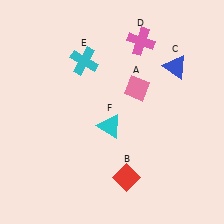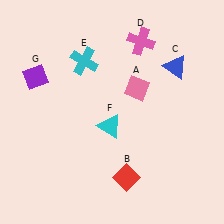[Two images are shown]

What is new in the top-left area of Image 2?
A purple diamond (G) was added in the top-left area of Image 2.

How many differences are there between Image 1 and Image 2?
There is 1 difference between the two images.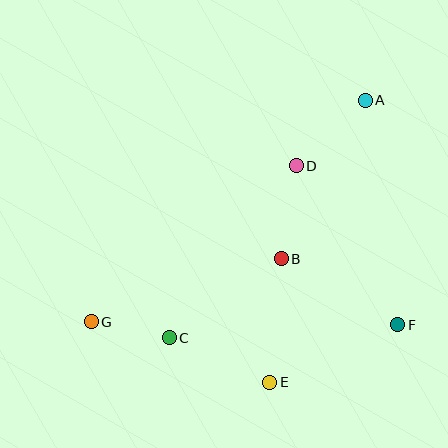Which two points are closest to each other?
Points C and G are closest to each other.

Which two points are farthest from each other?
Points A and G are farthest from each other.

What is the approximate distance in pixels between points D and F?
The distance between D and F is approximately 189 pixels.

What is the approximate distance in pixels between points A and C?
The distance between A and C is approximately 308 pixels.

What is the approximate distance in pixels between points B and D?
The distance between B and D is approximately 95 pixels.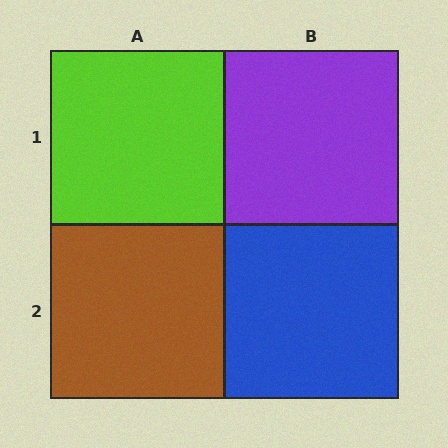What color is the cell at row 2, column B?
Blue.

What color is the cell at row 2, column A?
Brown.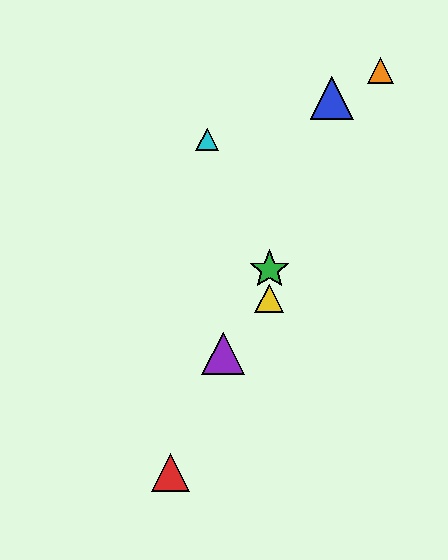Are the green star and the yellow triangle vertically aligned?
Yes, both are at x≈269.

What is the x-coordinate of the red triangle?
The red triangle is at x≈171.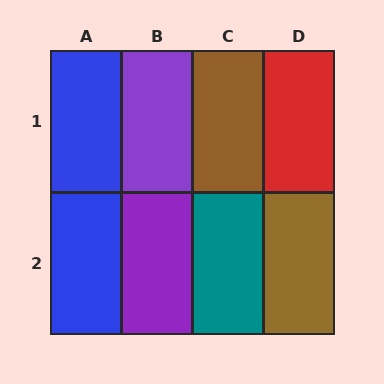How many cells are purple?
2 cells are purple.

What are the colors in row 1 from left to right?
Blue, purple, brown, red.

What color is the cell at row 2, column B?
Purple.